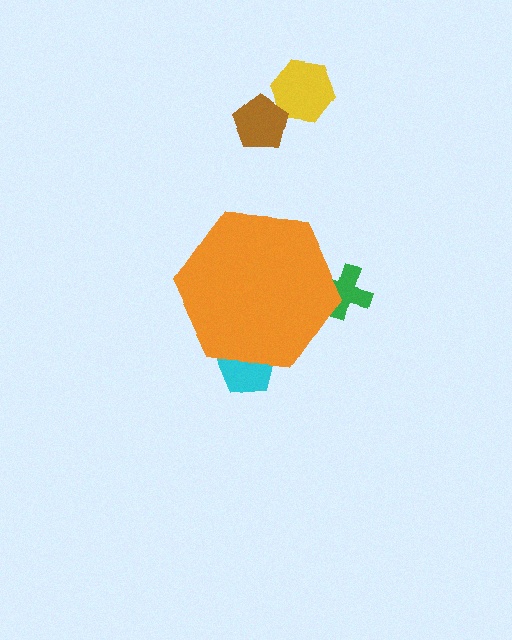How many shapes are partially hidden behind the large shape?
2 shapes are partially hidden.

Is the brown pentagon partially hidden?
No, the brown pentagon is fully visible.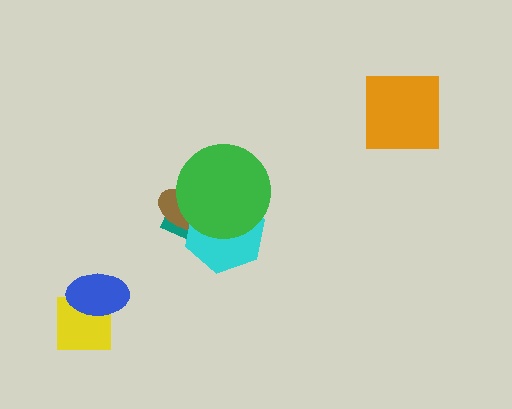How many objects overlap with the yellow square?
1 object overlaps with the yellow square.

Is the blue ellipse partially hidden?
No, no other shape covers it.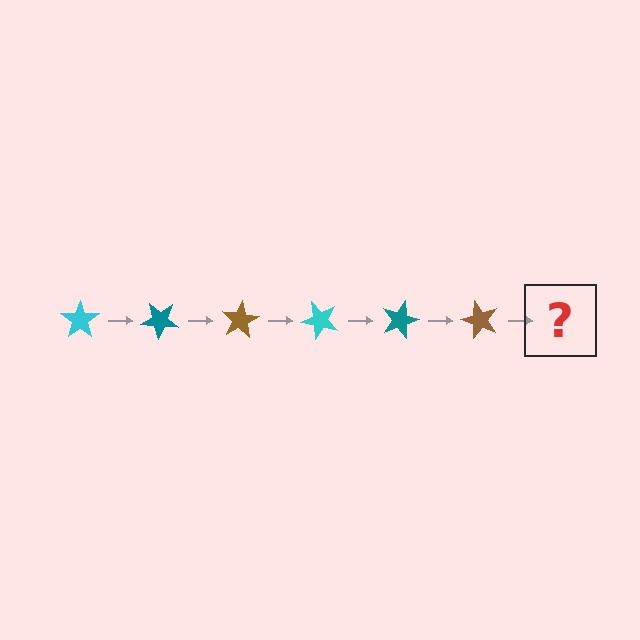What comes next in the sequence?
The next element should be a cyan star, rotated 240 degrees from the start.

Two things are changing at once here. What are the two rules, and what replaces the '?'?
The two rules are that it rotates 40 degrees each step and the color cycles through cyan, teal, and brown. The '?' should be a cyan star, rotated 240 degrees from the start.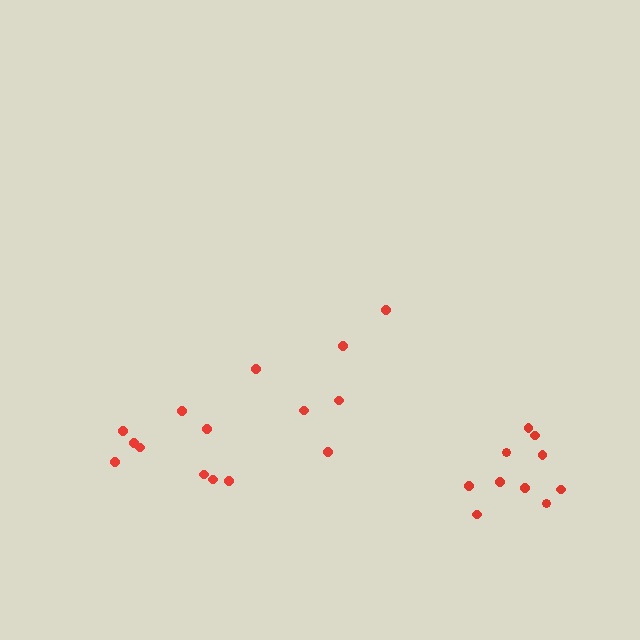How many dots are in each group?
Group 1: 6 dots, Group 2: 9 dots, Group 3: 10 dots (25 total).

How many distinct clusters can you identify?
There are 3 distinct clusters.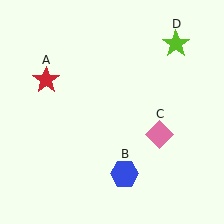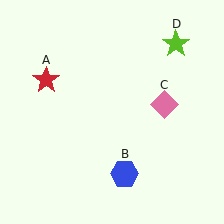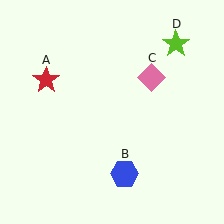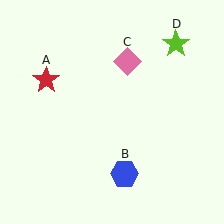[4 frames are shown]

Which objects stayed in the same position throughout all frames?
Red star (object A) and blue hexagon (object B) and lime star (object D) remained stationary.